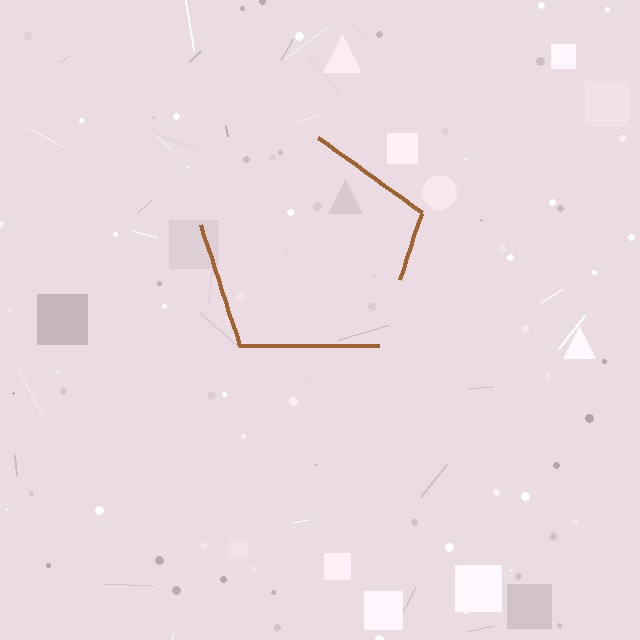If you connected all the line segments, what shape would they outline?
They would outline a pentagon.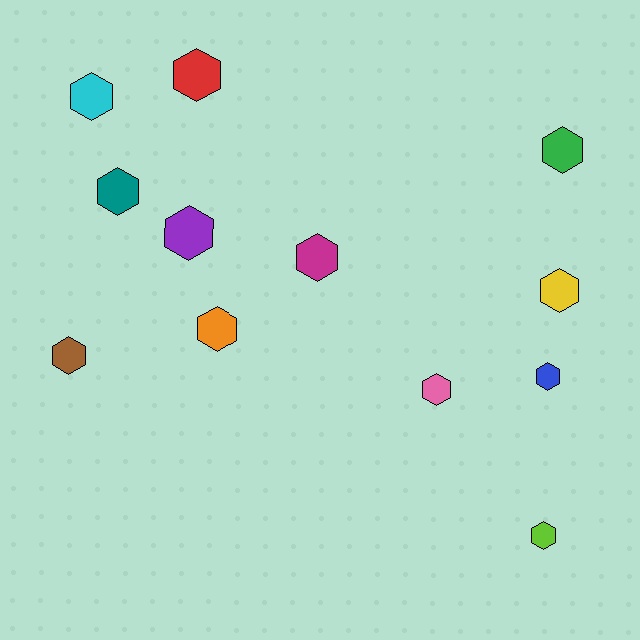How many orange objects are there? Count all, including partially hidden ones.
There is 1 orange object.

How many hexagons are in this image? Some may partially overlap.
There are 12 hexagons.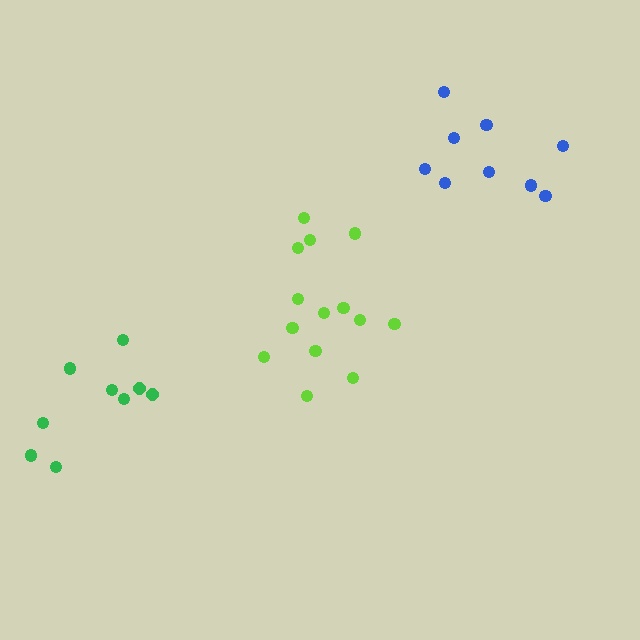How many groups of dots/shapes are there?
There are 3 groups.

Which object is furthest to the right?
The blue cluster is rightmost.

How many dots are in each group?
Group 1: 14 dots, Group 2: 9 dots, Group 3: 9 dots (32 total).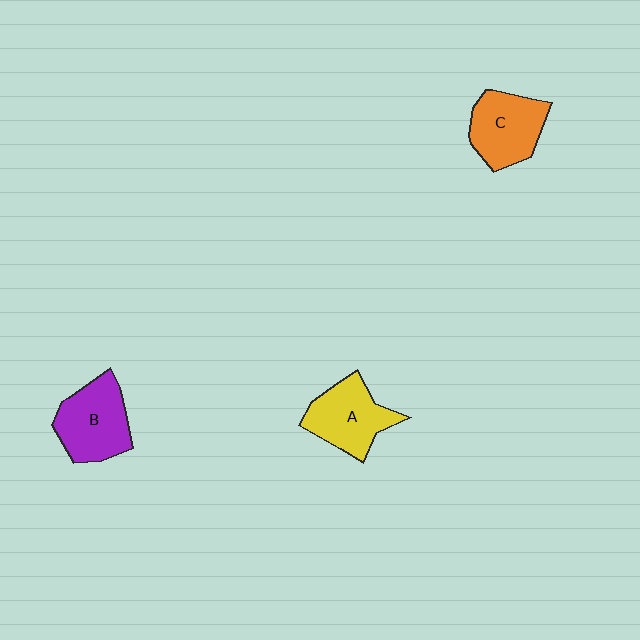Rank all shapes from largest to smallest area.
From largest to smallest: B (purple), A (yellow), C (orange).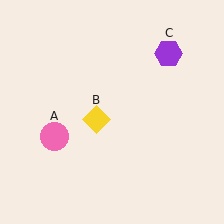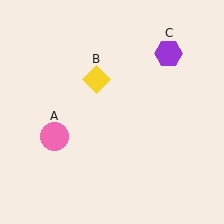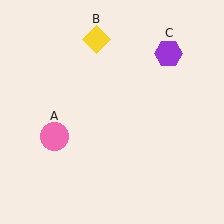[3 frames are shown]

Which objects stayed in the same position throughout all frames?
Pink circle (object A) and purple hexagon (object C) remained stationary.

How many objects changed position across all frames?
1 object changed position: yellow diamond (object B).